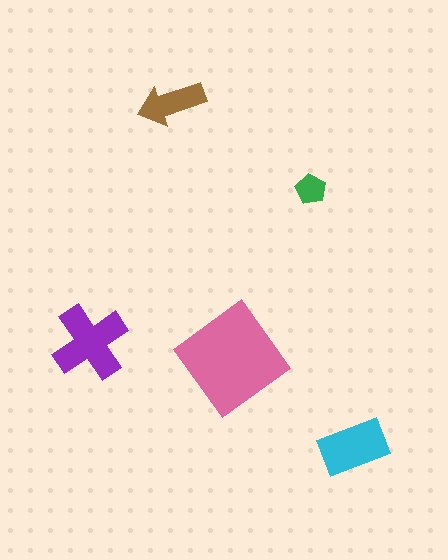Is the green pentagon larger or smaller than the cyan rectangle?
Smaller.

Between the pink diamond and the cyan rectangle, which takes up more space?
The pink diamond.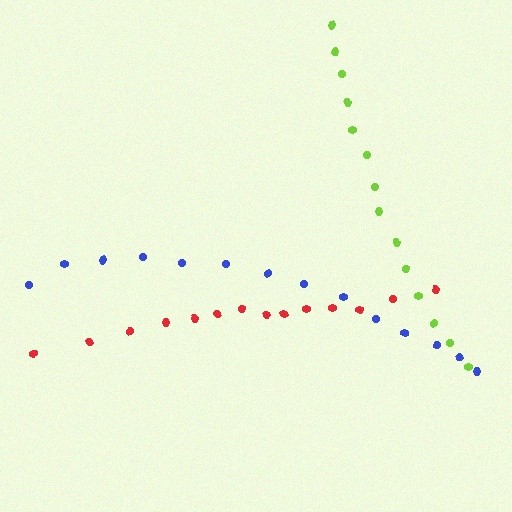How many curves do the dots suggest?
There are 3 distinct paths.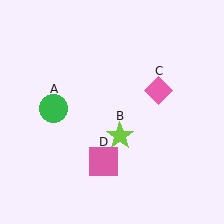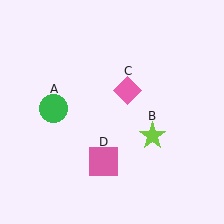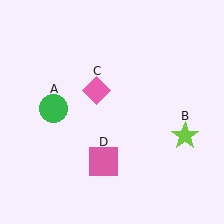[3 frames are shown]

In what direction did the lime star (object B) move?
The lime star (object B) moved right.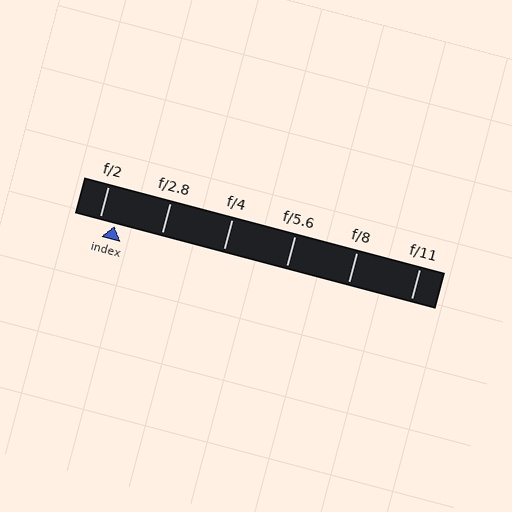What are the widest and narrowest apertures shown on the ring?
The widest aperture shown is f/2 and the narrowest is f/11.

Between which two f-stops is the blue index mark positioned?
The index mark is between f/2 and f/2.8.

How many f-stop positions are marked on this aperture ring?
There are 6 f-stop positions marked.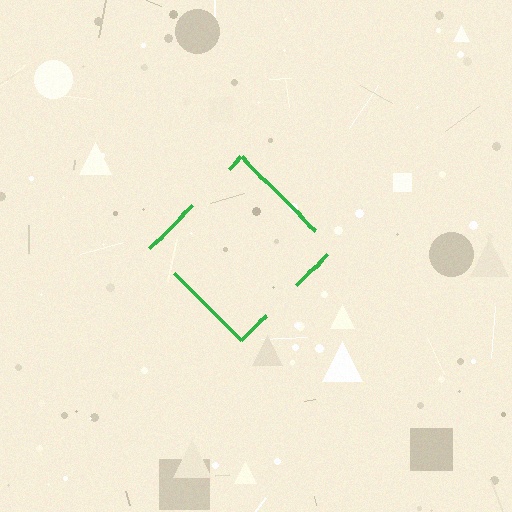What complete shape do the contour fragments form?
The contour fragments form a diamond.